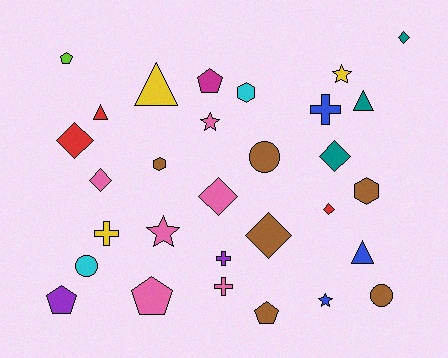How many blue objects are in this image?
There are 3 blue objects.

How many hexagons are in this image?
There are 3 hexagons.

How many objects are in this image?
There are 30 objects.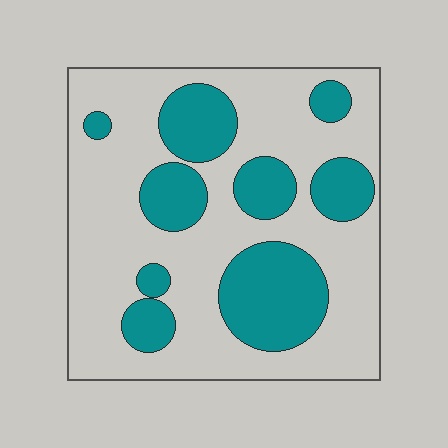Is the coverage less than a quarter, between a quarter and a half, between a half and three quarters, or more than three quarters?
Between a quarter and a half.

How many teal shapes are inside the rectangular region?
9.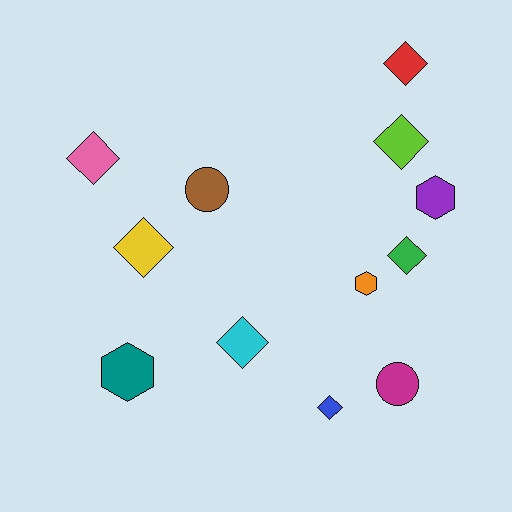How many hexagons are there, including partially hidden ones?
There are 3 hexagons.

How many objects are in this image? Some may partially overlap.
There are 12 objects.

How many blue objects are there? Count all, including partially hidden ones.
There is 1 blue object.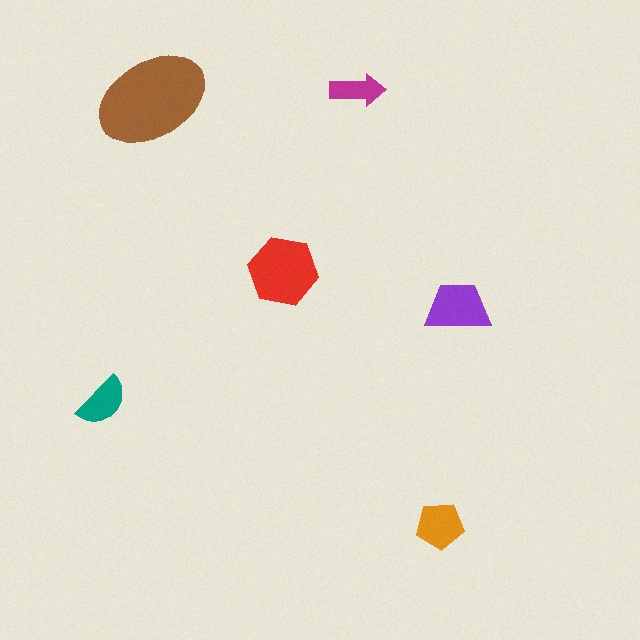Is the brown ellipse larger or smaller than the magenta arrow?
Larger.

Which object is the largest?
The brown ellipse.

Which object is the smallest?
The magenta arrow.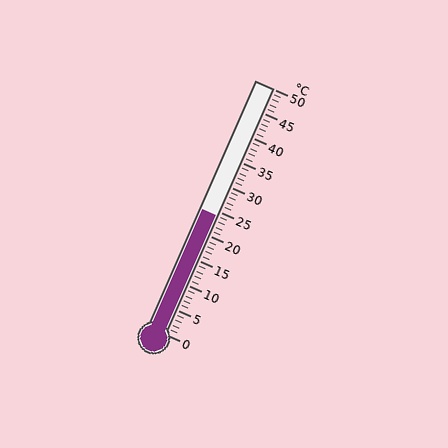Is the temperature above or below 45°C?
The temperature is below 45°C.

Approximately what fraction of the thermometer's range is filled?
The thermometer is filled to approximately 50% of its range.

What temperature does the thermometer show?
The thermometer shows approximately 24°C.